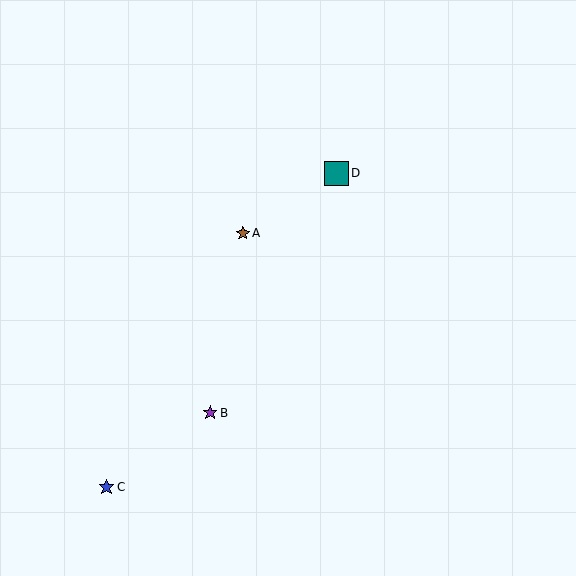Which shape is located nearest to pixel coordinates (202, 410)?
The purple star (labeled B) at (210, 413) is nearest to that location.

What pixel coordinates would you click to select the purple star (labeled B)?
Click at (210, 413) to select the purple star B.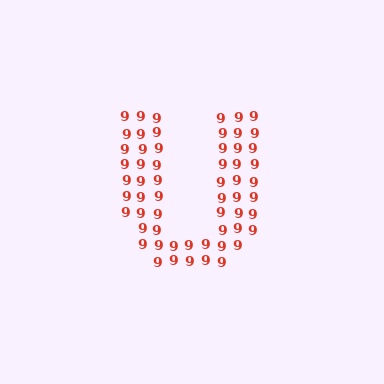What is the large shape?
The large shape is the letter U.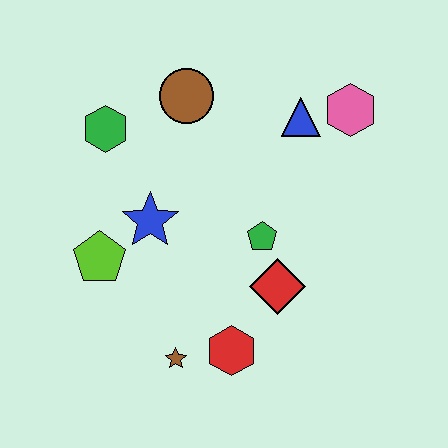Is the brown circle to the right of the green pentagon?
No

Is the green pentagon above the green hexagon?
No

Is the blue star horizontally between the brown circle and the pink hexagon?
No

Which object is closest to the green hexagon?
The brown circle is closest to the green hexagon.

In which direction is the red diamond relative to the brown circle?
The red diamond is below the brown circle.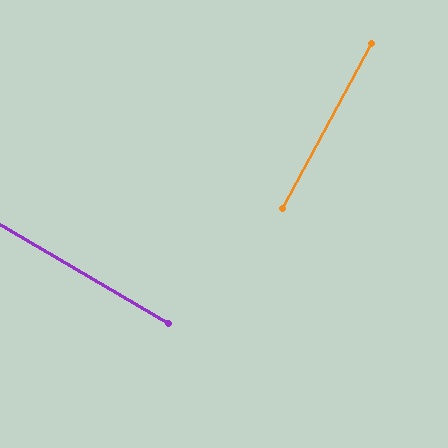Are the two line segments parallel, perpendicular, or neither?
Perpendicular — they meet at approximately 88°.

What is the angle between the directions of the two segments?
Approximately 88 degrees.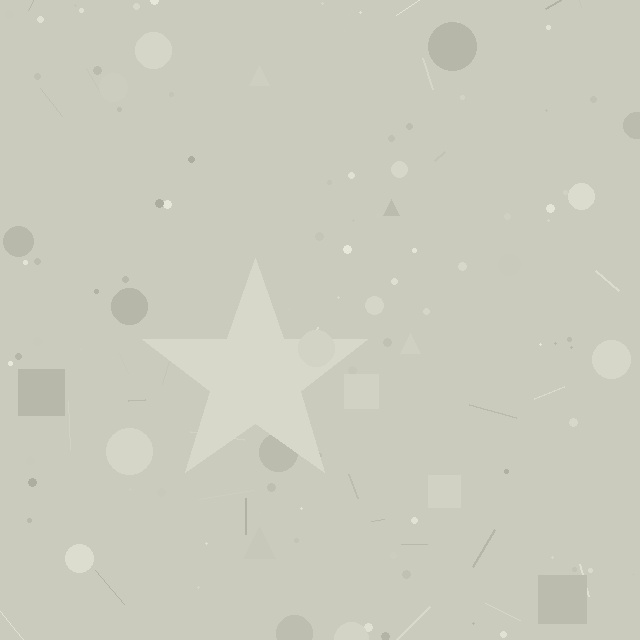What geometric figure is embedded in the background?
A star is embedded in the background.